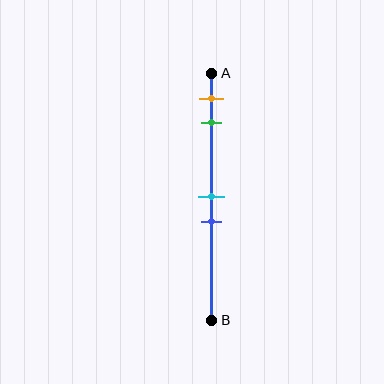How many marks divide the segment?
There are 4 marks dividing the segment.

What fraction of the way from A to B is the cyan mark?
The cyan mark is approximately 50% (0.5) of the way from A to B.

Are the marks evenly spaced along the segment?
No, the marks are not evenly spaced.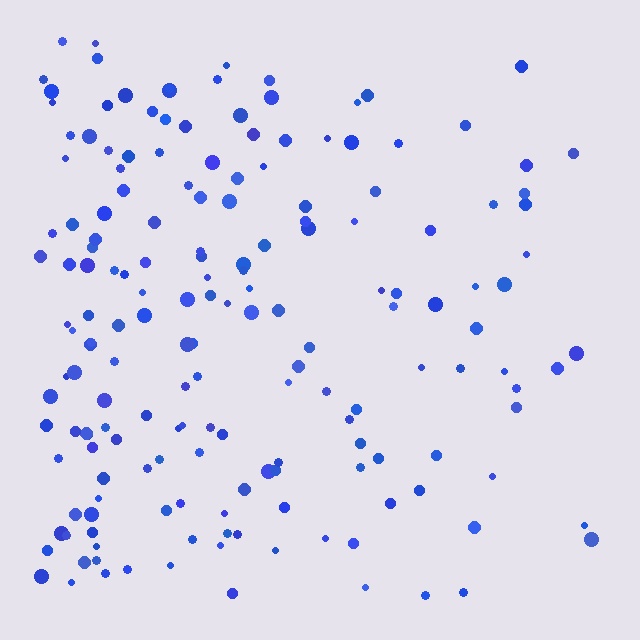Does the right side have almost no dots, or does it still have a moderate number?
Still a moderate number, just noticeably fewer than the left.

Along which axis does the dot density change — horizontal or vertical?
Horizontal.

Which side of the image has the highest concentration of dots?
The left.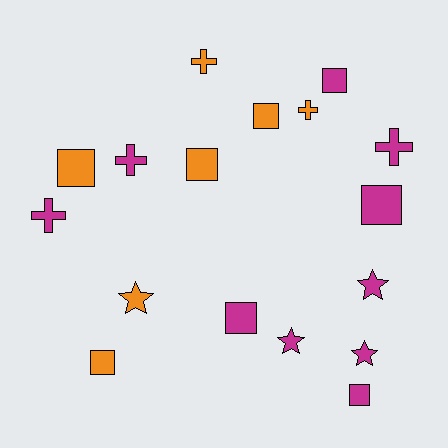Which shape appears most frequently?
Square, with 8 objects.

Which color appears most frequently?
Magenta, with 10 objects.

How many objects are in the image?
There are 17 objects.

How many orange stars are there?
There is 1 orange star.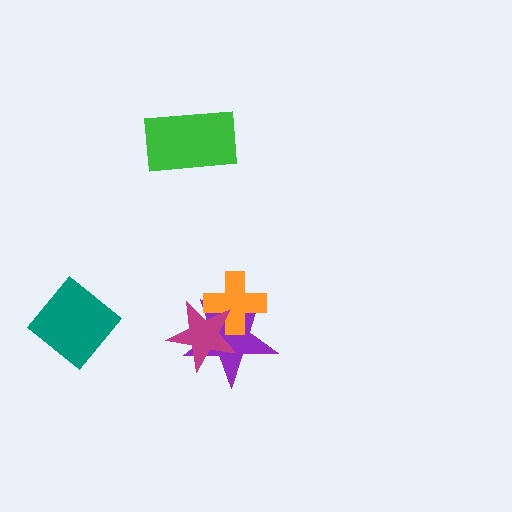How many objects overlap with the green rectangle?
0 objects overlap with the green rectangle.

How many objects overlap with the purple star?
2 objects overlap with the purple star.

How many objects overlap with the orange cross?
2 objects overlap with the orange cross.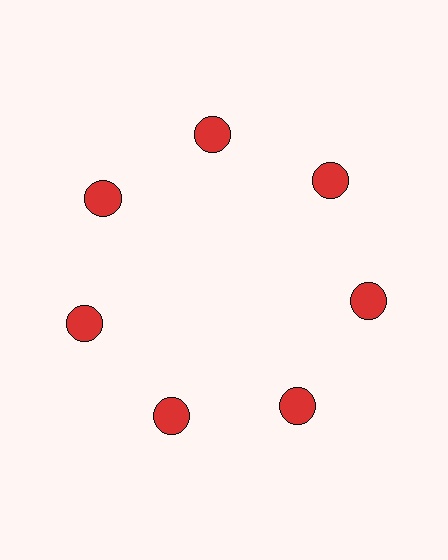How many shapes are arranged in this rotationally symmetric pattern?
There are 7 shapes, arranged in 7 groups of 1.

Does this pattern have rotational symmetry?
Yes, this pattern has 7-fold rotational symmetry. It looks the same after rotating 51 degrees around the center.